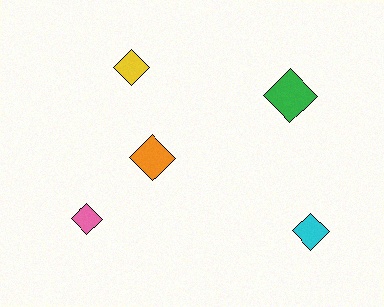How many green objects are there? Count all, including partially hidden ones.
There is 1 green object.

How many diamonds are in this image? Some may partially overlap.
There are 5 diamonds.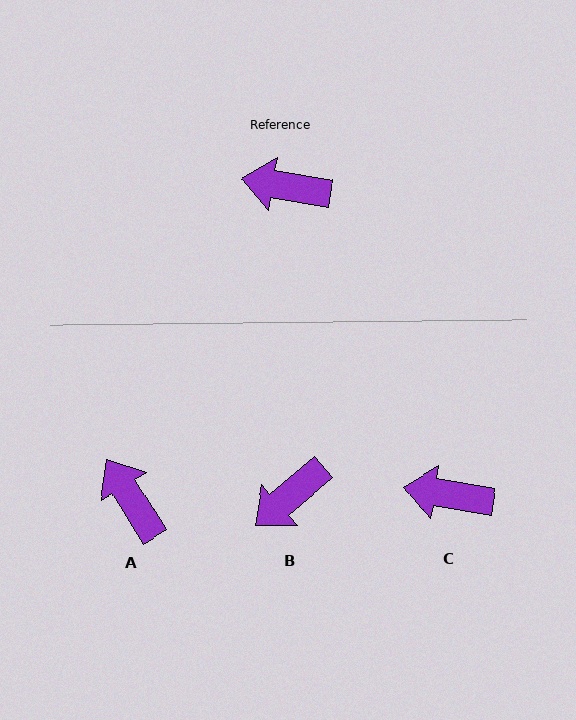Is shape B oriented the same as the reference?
No, it is off by about 50 degrees.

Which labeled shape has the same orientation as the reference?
C.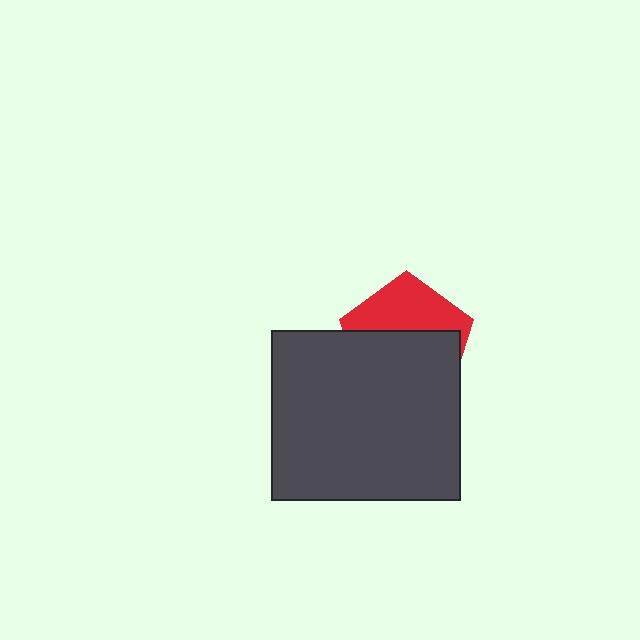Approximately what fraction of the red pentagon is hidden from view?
Roughly 60% of the red pentagon is hidden behind the dark gray rectangle.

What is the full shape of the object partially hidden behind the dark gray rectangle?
The partially hidden object is a red pentagon.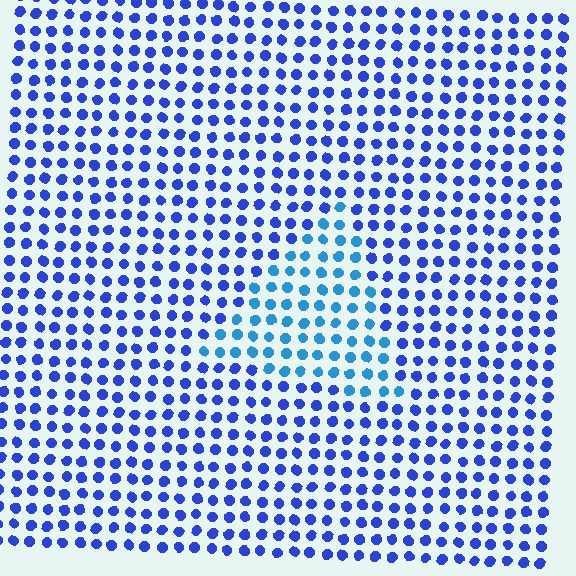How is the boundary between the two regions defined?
The boundary is defined purely by a slight shift in hue (about 30 degrees). Spacing, size, and orientation are identical on both sides.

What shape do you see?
I see a triangle.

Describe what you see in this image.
The image is filled with small blue elements in a uniform arrangement. A triangle-shaped region is visible where the elements are tinted to a slightly different hue, forming a subtle color boundary.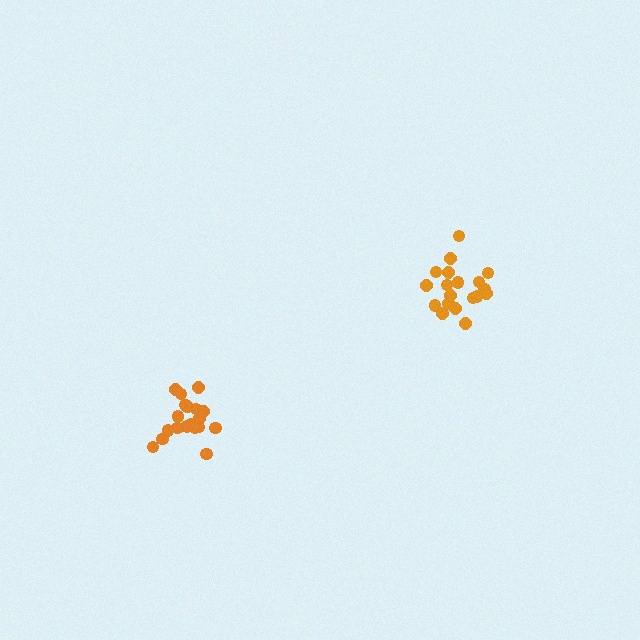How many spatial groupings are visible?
There are 2 spatial groupings.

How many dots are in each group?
Group 1: 19 dots, Group 2: 20 dots (39 total).